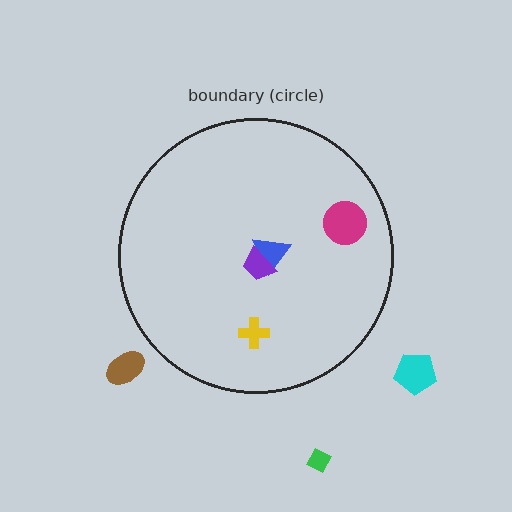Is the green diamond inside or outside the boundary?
Outside.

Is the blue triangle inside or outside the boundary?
Inside.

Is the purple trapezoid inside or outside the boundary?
Inside.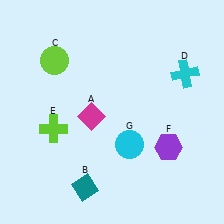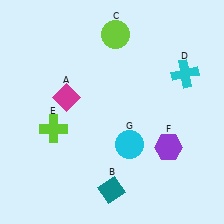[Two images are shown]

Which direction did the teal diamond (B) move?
The teal diamond (B) moved right.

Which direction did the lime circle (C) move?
The lime circle (C) moved right.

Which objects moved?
The objects that moved are: the magenta diamond (A), the teal diamond (B), the lime circle (C).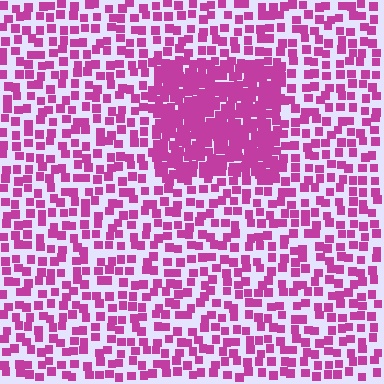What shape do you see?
I see a rectangle.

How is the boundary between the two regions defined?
The boundary is defined by a change in element density (approximately 2.5x ratio). All elements are the same color, size, and shape.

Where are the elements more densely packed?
The elements are more densely packed inside the rectangle boundary.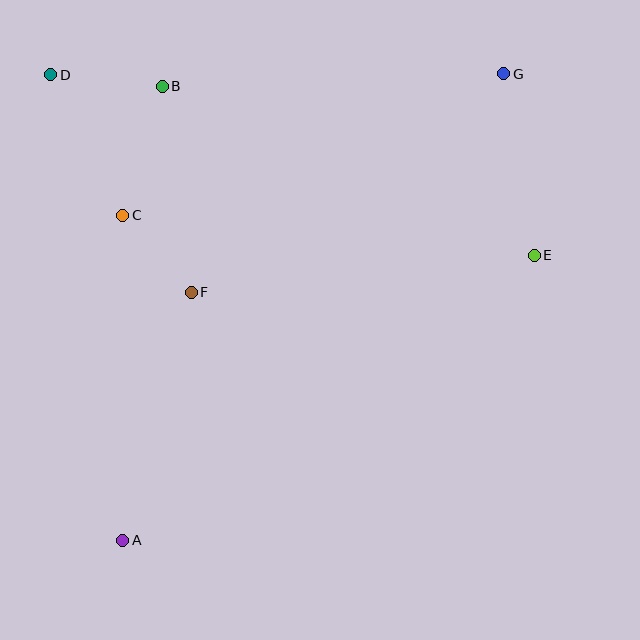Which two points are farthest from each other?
Points A and G are farthest from each other.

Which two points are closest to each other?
Points C and F are closest to each other.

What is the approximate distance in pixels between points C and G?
The distance between C and G is approximately 406 pixels.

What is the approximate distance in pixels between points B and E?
The distance between B and E is approximately 408 pixels.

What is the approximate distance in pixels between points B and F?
The distance between B and F is approximately 208 pixels.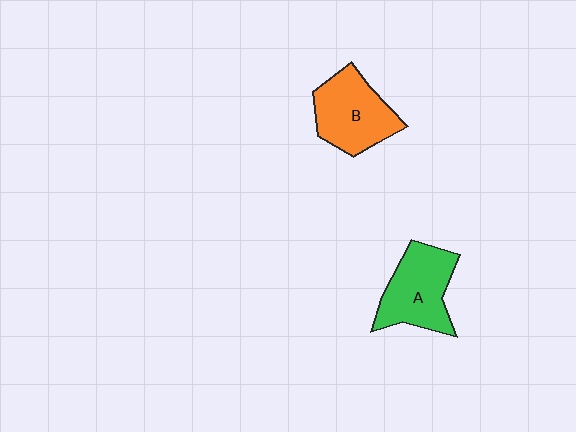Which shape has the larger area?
Shape B (orange).